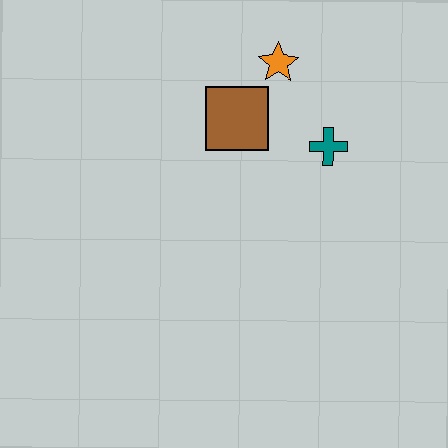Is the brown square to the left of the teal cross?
Yes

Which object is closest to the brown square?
The orange star is closest to the brown square.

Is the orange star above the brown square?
Yes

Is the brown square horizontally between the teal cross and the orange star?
No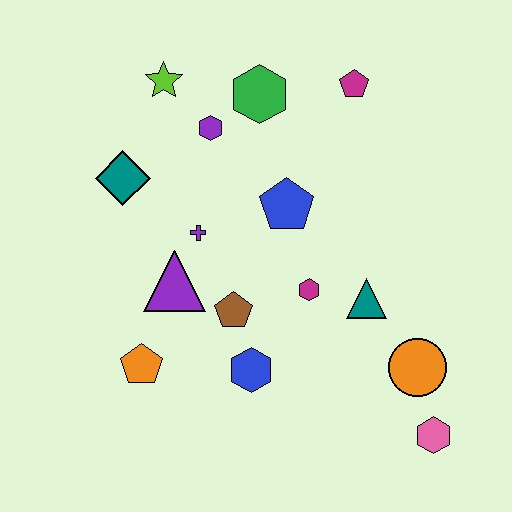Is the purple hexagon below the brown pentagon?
No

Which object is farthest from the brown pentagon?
The magenta pentagon is farthest from the brown pentagon.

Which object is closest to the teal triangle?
The magenta hexagon is closest to the teal triangle.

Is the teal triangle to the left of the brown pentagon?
No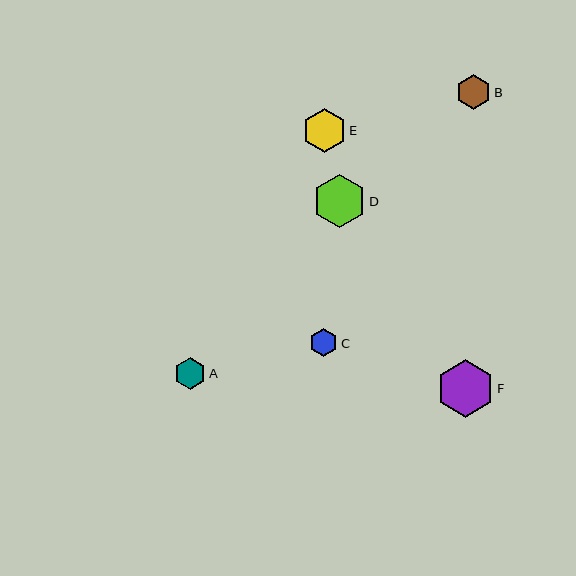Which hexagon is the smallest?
Hexagon C is the smallest with a size of approximately 28 pixels.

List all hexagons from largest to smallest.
From largest to smallest: F, D, E, B, A, C.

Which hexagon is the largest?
Hexagon F is the largest with a size of approximately 57 pixels.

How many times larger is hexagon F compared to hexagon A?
Hexagon F is approximately 1.8 times the size of hexagon A.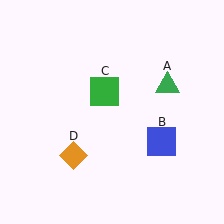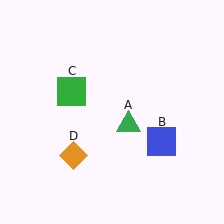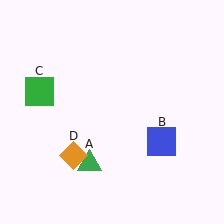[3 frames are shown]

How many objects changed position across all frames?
2 objects changed position: green triangle (object A), green square (object C).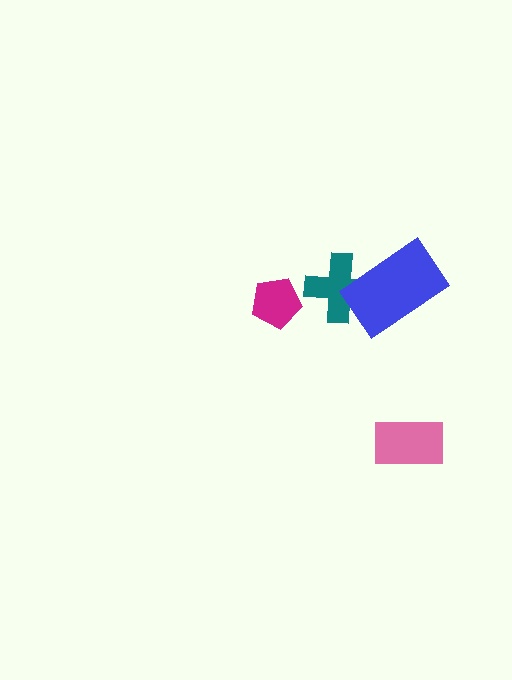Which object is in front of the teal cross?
The blue rectangle is in front of the teal cross.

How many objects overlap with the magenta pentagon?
0 objects overlap with the magenta pentagon.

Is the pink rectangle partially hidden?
No, no other shape covers it.